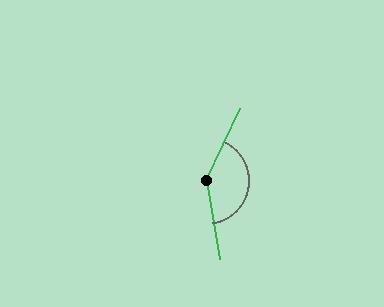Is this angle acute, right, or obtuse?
It is obtuse.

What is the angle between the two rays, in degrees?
Approximately 145 degrees.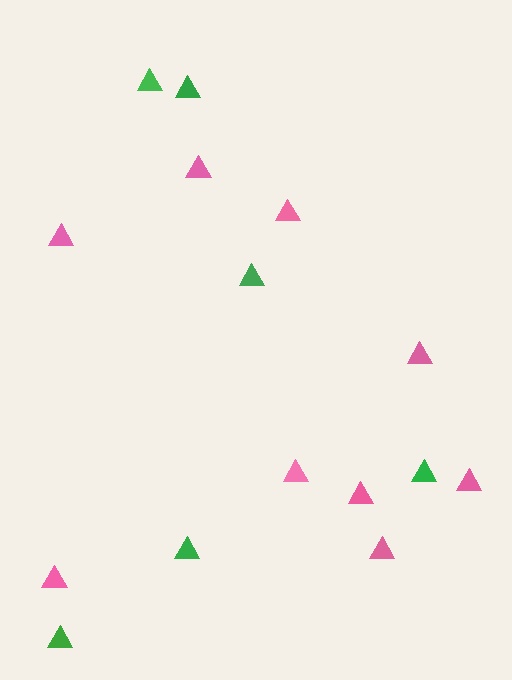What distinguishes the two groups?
There are 2 groups: one group of green triangles (6) and one group of pink triangles (9).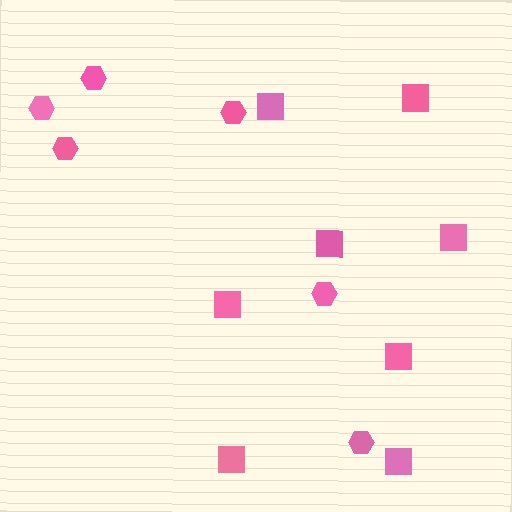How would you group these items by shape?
There are 2 groups: one group of squares (8) and one group of hexagons (6).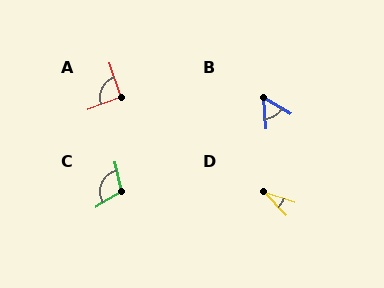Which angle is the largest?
C, at approximately 108 degrees.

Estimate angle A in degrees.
Approximately 91 degrees.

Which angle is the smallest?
D, at approximately 29 degrees.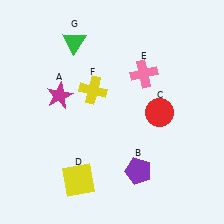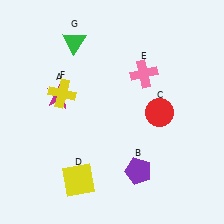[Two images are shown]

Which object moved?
The yellow cross (F) moved left.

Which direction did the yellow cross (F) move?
The yellow cross (F) moved left.